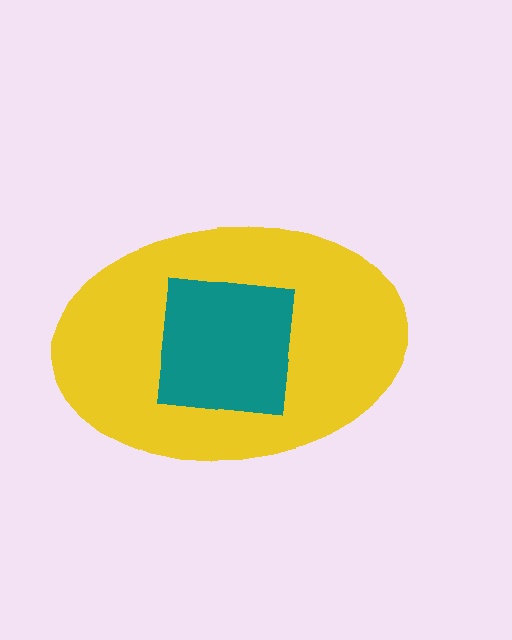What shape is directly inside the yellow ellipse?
The teal square.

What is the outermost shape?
The yellow ellipse.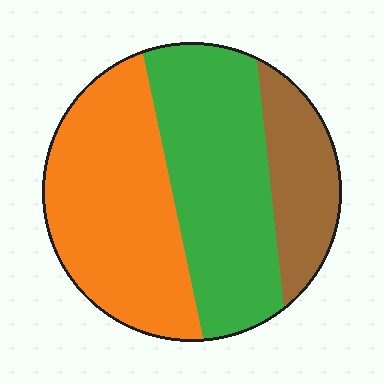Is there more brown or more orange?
Orange.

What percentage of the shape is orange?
Orange takes up about two fifths (2/5) of the shape.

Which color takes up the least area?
Brown, at roughly 20%.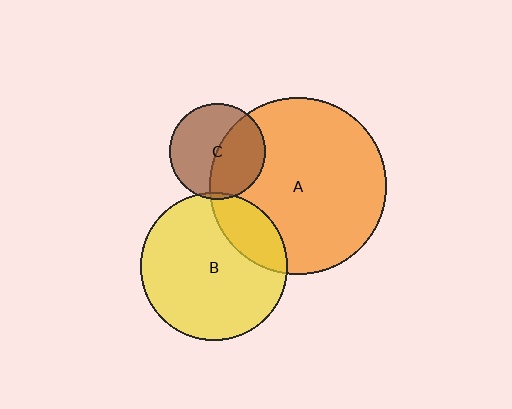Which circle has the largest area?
Circle A (orange).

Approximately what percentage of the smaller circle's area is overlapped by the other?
Approximately 45%.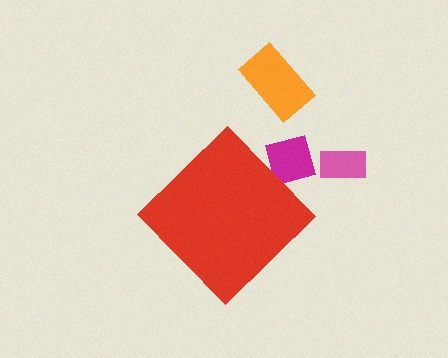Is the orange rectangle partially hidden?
No, the orange rectangle is fully visible.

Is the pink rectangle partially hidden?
No, the pink rectangle is fully visible.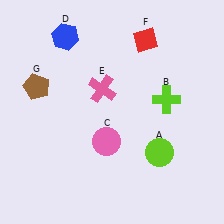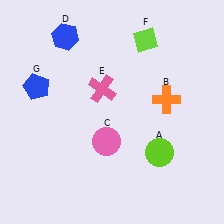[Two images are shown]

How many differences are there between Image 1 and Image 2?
There are 3 differences between the two images.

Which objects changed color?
B changed from lime to orange. F changed from red to lime. G changed from brown to blue.